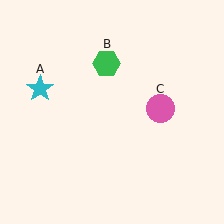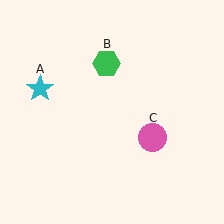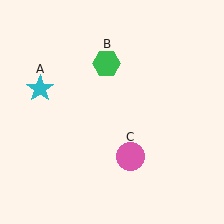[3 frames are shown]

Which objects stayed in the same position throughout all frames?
Cyan star (object A) and green hexagon (object B) remained stationary.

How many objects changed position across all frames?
1 object changed position: pink circle (object C).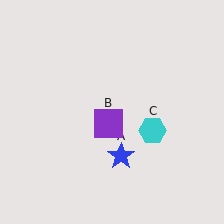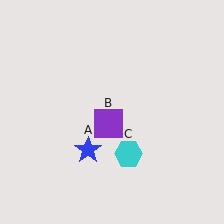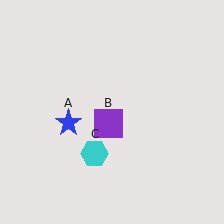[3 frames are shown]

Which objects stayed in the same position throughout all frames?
Purple square (object B) remained stationary.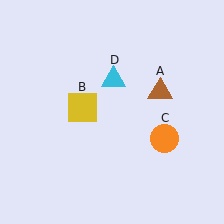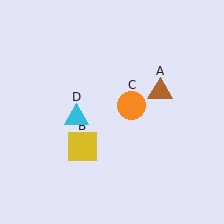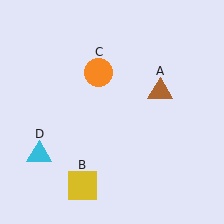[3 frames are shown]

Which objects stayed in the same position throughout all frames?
Brown triangle (object A) remained stationary.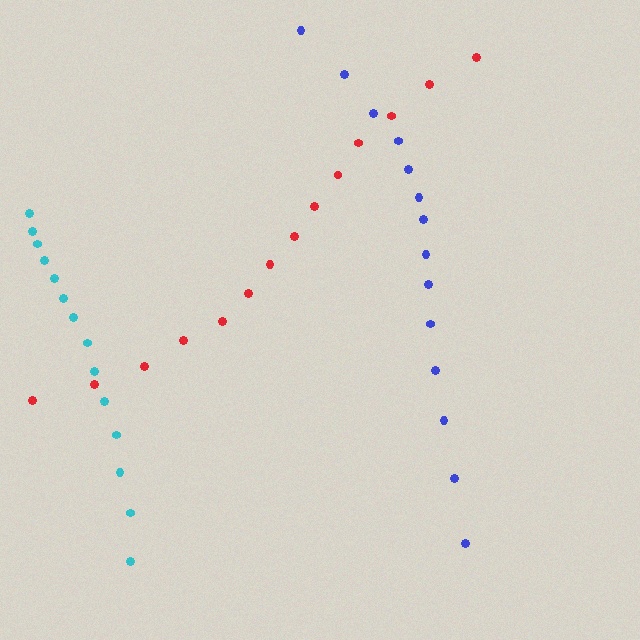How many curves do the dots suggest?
There are 3 distinct paths.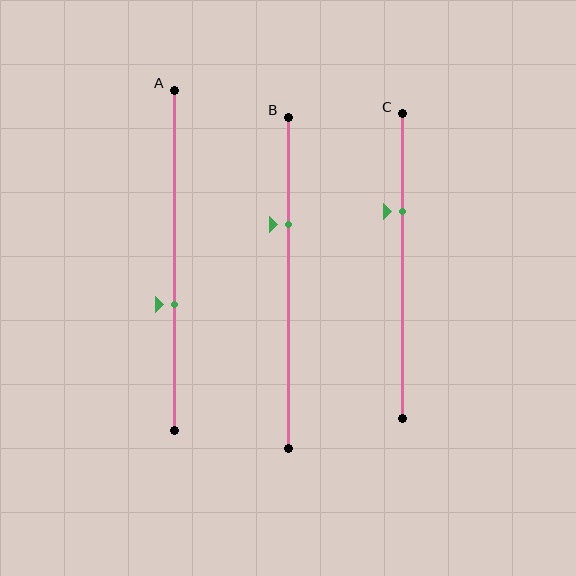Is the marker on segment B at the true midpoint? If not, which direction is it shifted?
No, the marker on segment B is shifted upward by about 18% of the segment length.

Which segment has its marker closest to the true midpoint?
Segment A has its marker closest to the true midpoint.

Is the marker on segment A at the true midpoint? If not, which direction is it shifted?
No, the marker on segment A is shifted downward by about 13% of the segment length.